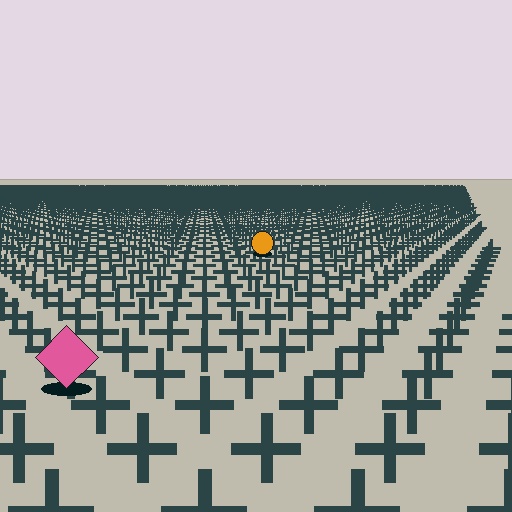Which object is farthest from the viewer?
The orange circle is farthest from the viewer. It appears smaller and the ground texture around it is denser.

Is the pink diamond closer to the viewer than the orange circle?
Yes. The pink diamond is closer — you can tell from the texture gradient: the ground texture is coarser near it.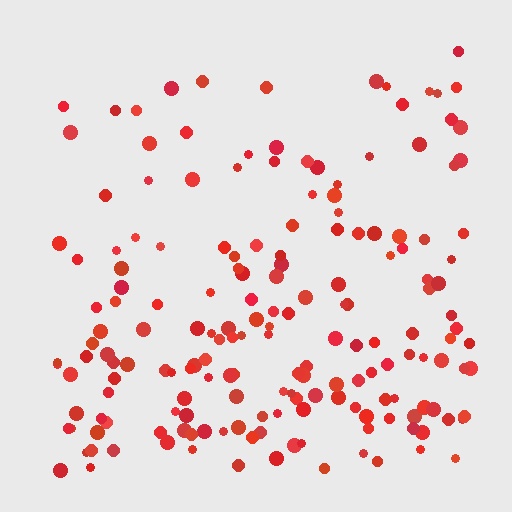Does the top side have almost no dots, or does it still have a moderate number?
Still a moderate number, just noticeably fewer than the bottom.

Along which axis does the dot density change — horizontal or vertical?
Vertical.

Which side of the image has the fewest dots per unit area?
The top.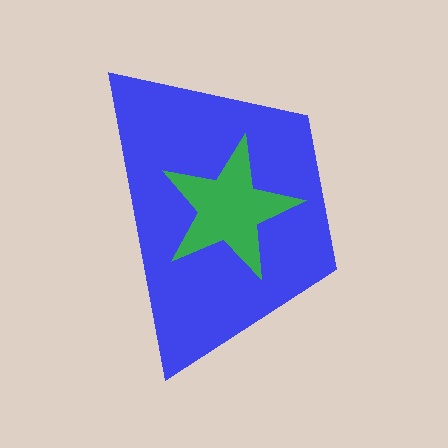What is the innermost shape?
The green star.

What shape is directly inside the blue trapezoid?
The green star.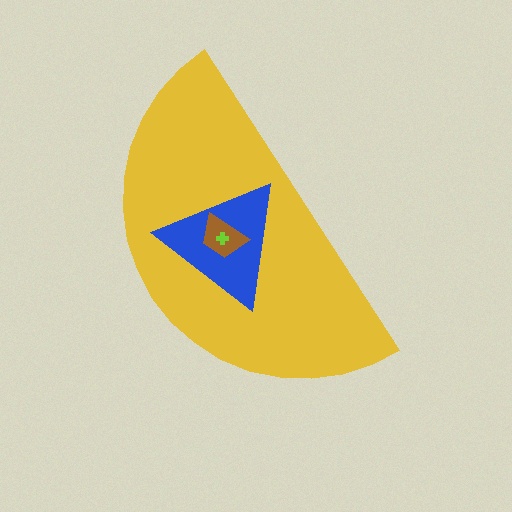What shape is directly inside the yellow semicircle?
The blue triangle.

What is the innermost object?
The lime cross.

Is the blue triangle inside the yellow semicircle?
Yes.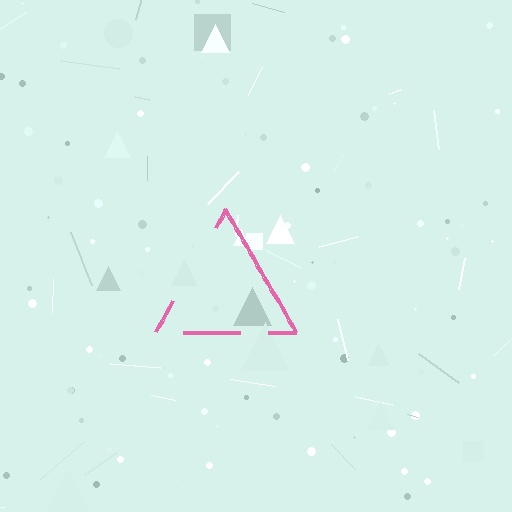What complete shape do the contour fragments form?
The contour fragments form a triangle.